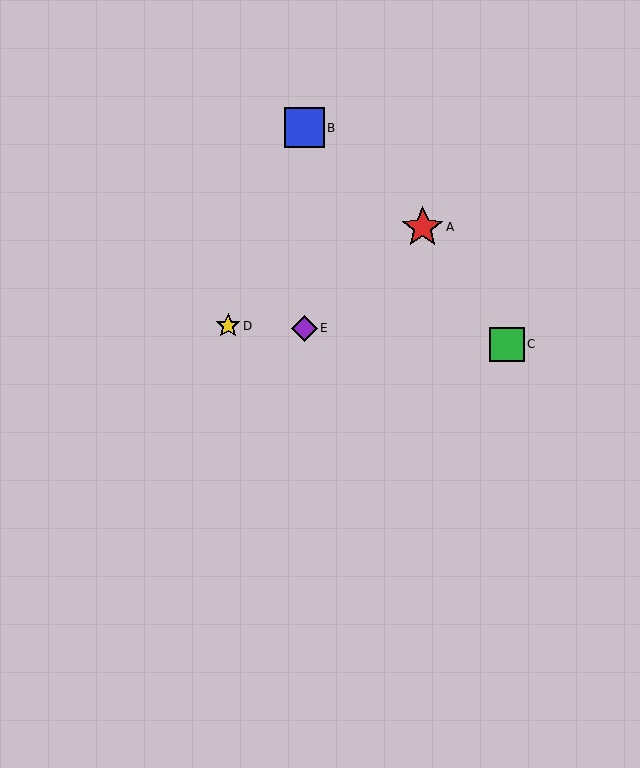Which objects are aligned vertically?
Objects B, E are aligned vertically.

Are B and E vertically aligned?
Yes, both are at x≈304.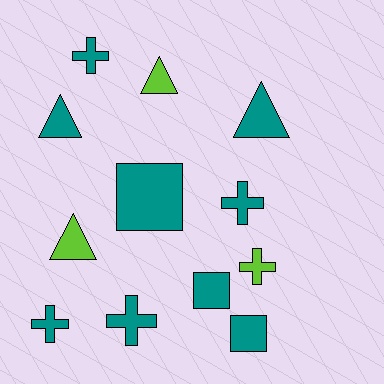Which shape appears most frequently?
Cross, with 5 objects.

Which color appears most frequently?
Teal, with 9 objects.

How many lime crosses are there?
There is 1 lime cross.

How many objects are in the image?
There are 12 objects.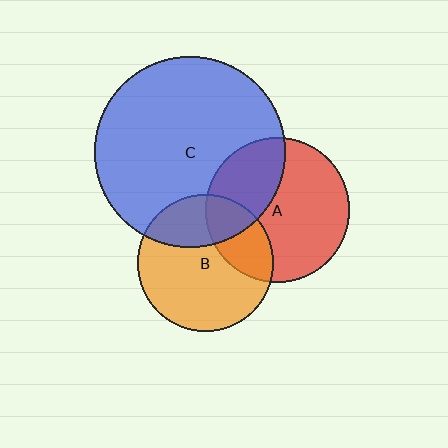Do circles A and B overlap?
Yes.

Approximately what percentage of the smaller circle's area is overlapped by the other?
Approximately 25%.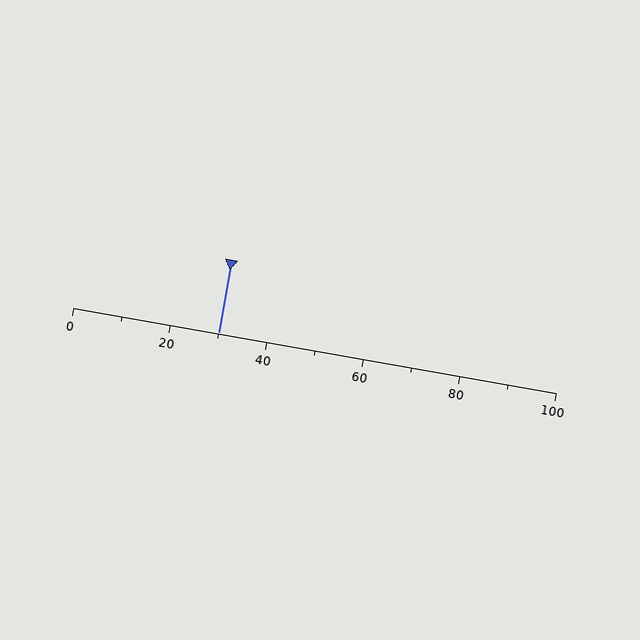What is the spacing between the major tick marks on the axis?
The major ticks are spaced 20 apart.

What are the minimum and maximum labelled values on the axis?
The axis runs from 0 to 100.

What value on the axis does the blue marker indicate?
The marker indicates approximately 30.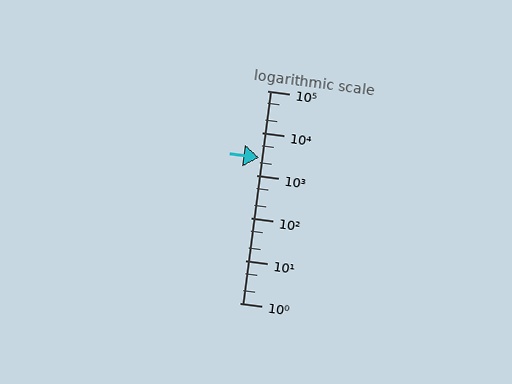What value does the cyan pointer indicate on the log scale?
The pointer indicates approximately 2600.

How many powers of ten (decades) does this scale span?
The scale spans 5 decades, from 1 to 100000.